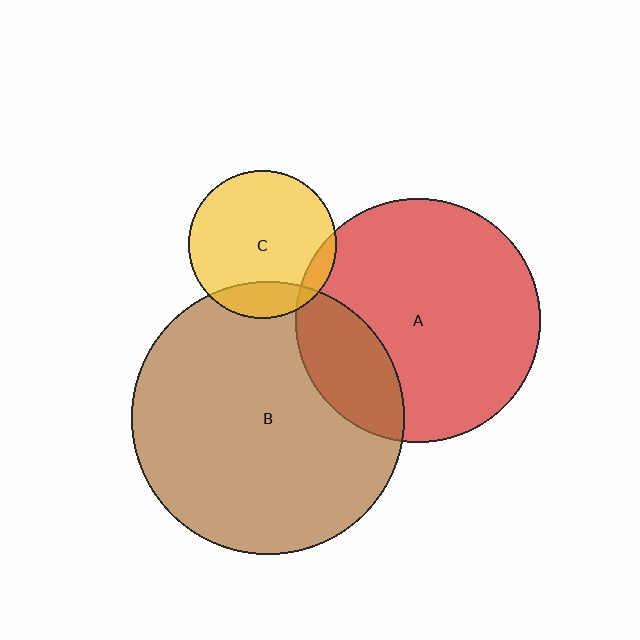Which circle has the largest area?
Circle B (brown).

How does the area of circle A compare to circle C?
Approximately 2.7 times.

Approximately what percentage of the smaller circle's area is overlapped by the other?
Approximately 15%.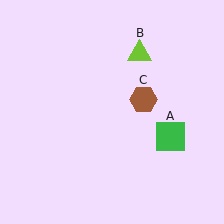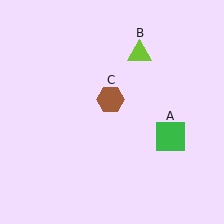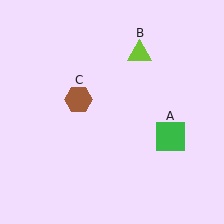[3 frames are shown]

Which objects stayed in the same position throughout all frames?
Green square (object A) and lime triangle (object B) remained stationary.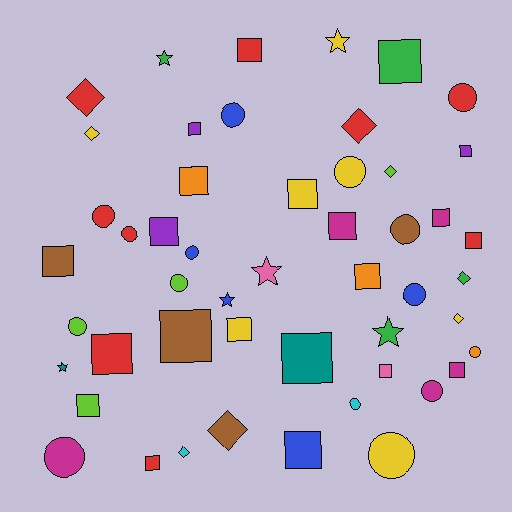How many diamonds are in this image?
There are 8 diamonds.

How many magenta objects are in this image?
There are 5 magenta objects.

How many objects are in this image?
There are 50 objects.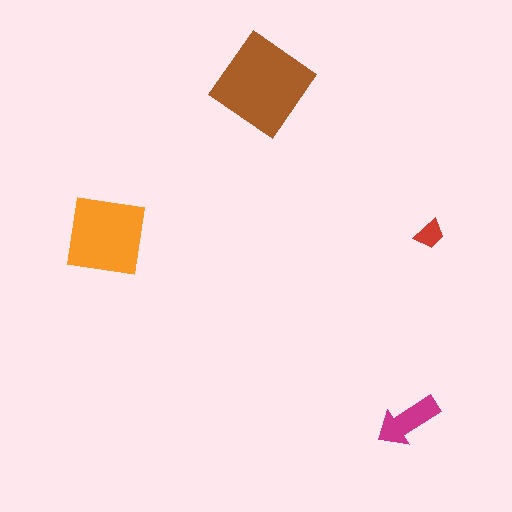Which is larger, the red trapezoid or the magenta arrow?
The magenta arrow.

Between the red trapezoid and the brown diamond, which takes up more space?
The brown diamond.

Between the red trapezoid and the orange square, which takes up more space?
The orange square.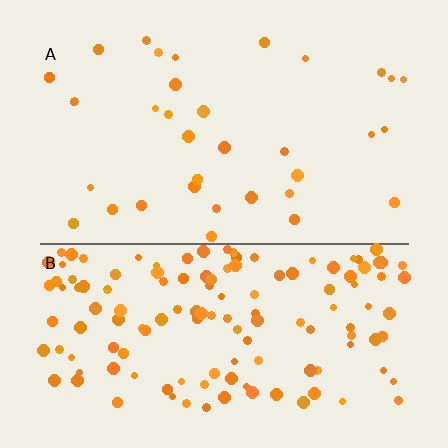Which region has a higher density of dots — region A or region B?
B (the bottom).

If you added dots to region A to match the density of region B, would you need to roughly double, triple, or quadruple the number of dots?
Approximately quadruple.